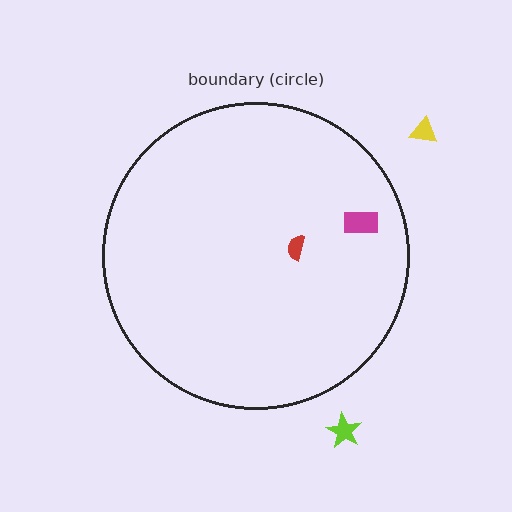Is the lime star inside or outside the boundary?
Outside.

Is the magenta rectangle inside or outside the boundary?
Inside.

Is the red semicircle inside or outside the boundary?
Inside.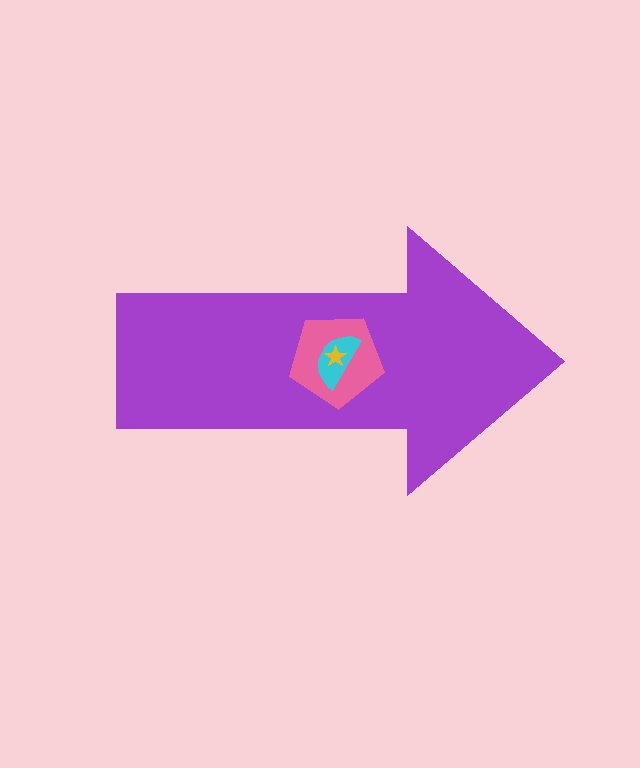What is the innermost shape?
The yellow star.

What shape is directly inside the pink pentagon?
The cyan semicircle.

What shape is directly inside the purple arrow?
The pink pentagon.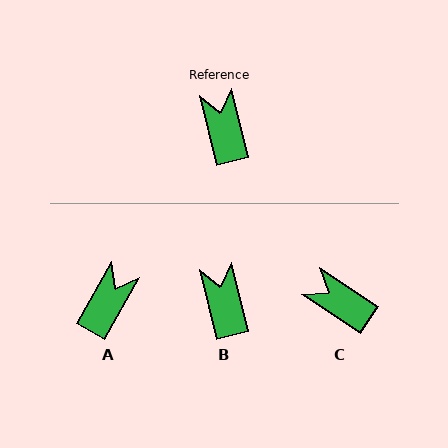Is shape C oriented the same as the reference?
No, it is off by about 43 degrees.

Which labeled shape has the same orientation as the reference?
B.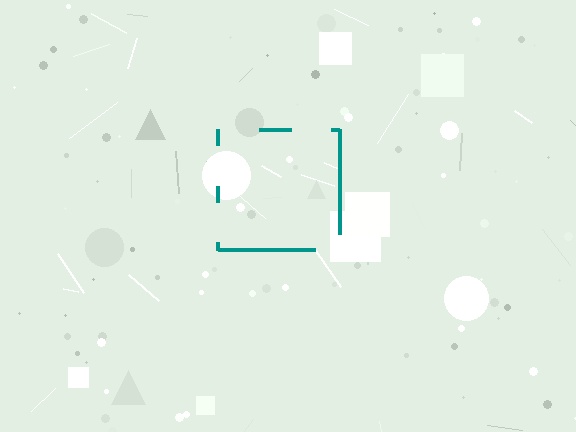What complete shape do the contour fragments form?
The contour fragments form a square.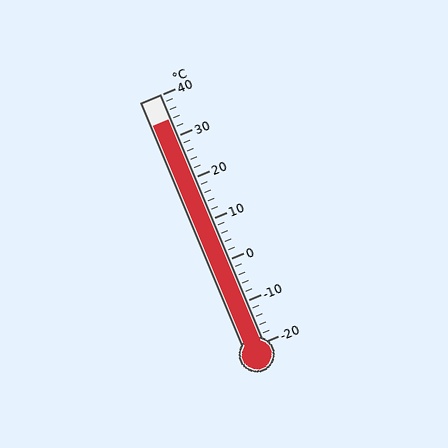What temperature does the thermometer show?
The thermometer shows approximately 34°C.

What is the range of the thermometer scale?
The thermometer scale ranges from -20°C to 40°C.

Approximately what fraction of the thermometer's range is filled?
The thermometer is filled to approximately 90% of its range.